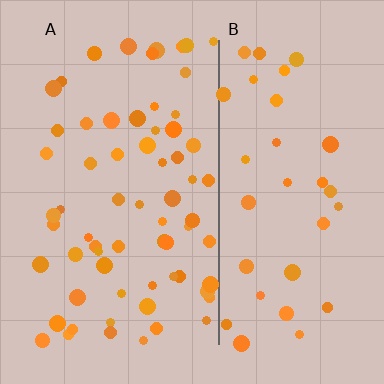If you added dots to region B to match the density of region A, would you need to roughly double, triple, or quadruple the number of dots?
Approximately double.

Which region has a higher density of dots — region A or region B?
A (the left).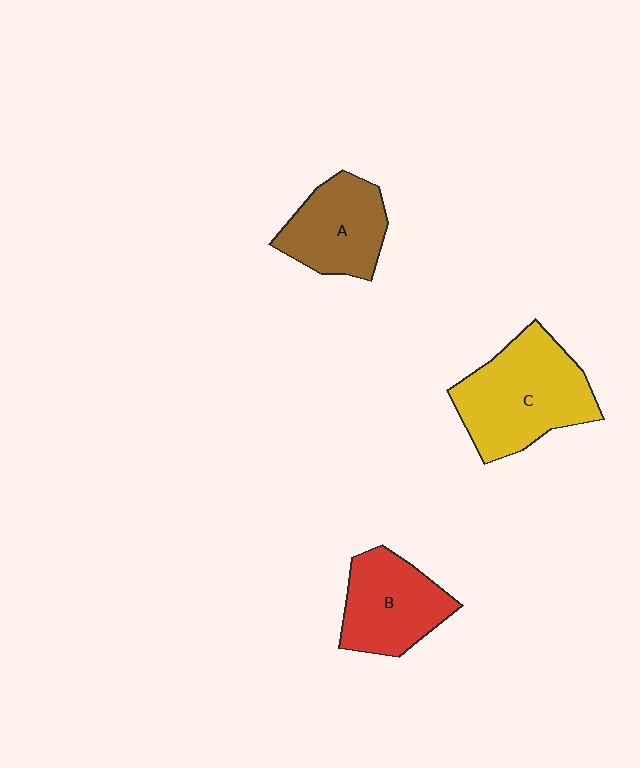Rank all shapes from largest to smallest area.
From largest to smallest: C (yellow), B (red), A (brown).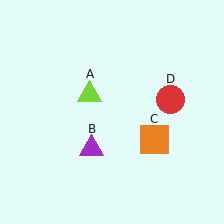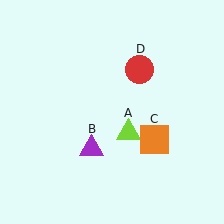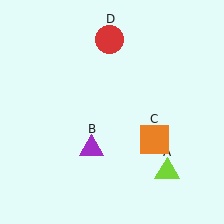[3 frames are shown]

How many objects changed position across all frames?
2 objects changed position: lime triangle (object A), red circle (object D).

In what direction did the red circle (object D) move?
The red circle (object D) moved up and to the left.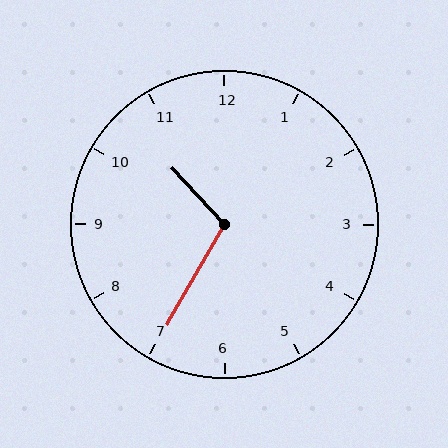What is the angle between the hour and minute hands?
Approximately 108 degrees.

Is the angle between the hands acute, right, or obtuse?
It is obtuse.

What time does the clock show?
10:35.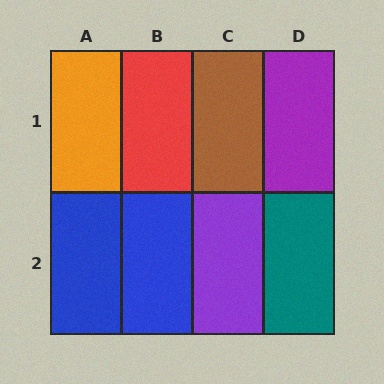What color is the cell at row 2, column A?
Blue.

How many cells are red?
1 cell is red.